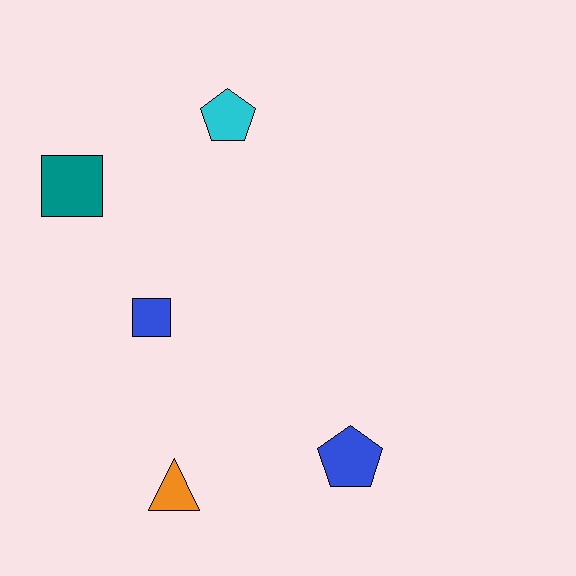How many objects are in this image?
There are 5 objects.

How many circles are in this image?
There are no circles.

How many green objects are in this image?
There are no green objects.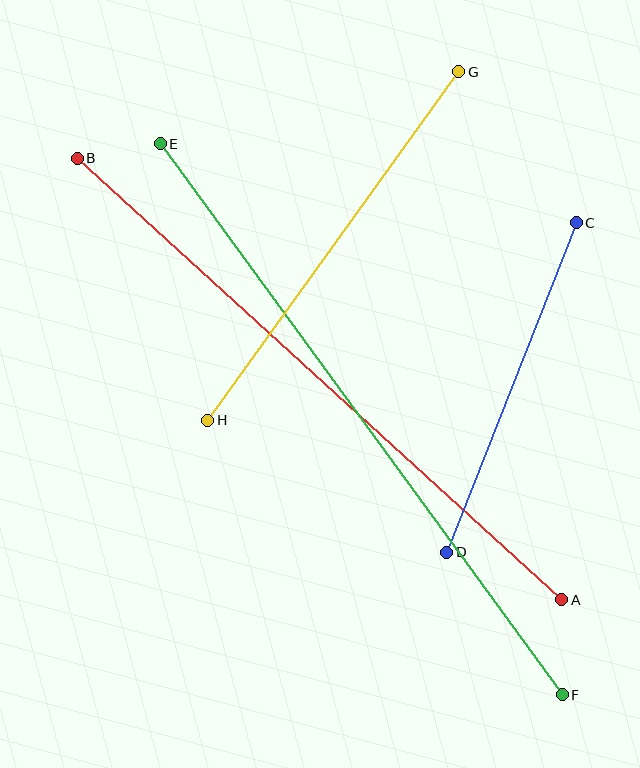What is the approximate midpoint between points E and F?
The midpoint is at approximately (361, 419) pixels.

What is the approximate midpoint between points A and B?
The midpoint is at approximately (320, 379) pixels.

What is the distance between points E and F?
The distance is approximately 682 pixels.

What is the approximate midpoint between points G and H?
The midpoint is at approximately (333, 246) pixels.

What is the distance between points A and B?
The distance is approximately 656 pixels.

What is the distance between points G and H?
The distance is approximately 430 pixels.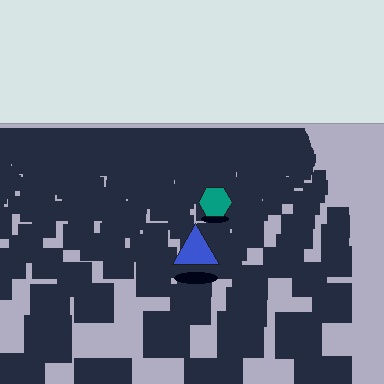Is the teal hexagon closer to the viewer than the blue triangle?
No. The blue triangle is closer — you can tell from the texture gradient: the ground texture is coarser near it.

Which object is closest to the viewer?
The blue triangle is closest. The texture marks near it are larger and more spread out.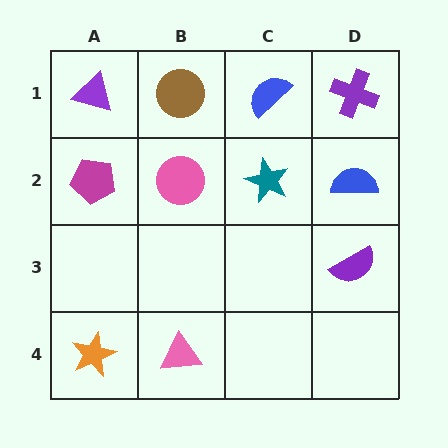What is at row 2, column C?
A teal star.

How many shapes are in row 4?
2 shapes.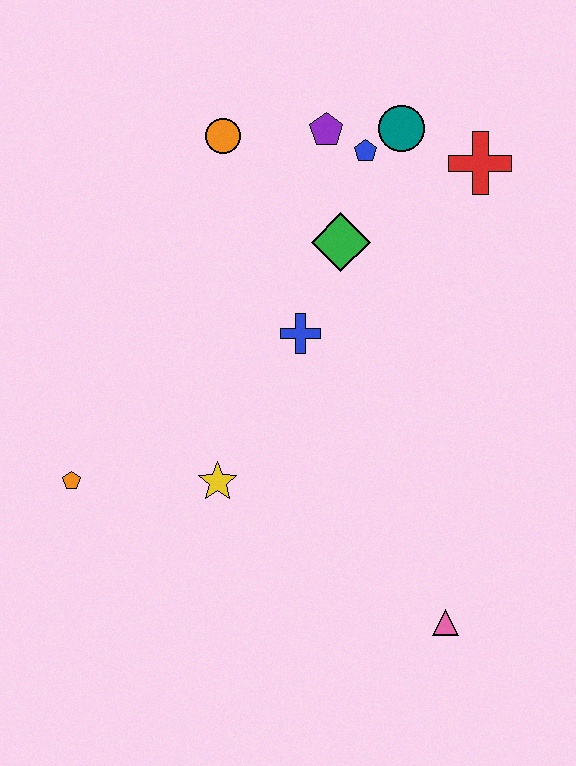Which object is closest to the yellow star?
The orange pentagon is closest to the yellow star.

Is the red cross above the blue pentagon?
No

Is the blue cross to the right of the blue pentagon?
No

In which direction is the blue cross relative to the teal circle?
The blue cross is below the teal circle.